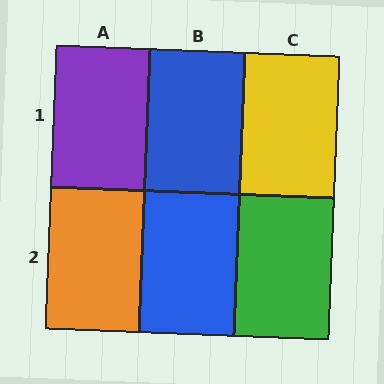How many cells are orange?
1 cell is orange.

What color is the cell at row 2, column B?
Blue.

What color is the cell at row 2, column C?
Green.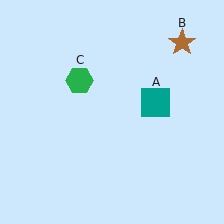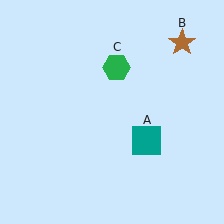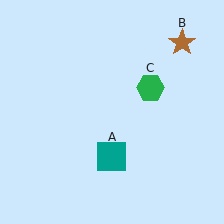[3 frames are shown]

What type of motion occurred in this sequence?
The teal square (object A), green hexagon (object C) rotated clockwise around the center of the scene.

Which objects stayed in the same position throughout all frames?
Brown star (object B) remained stationary.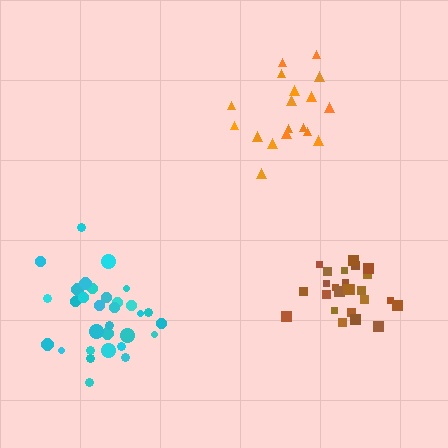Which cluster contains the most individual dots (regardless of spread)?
Cyan (32).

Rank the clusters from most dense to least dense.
cyan, brown, orange.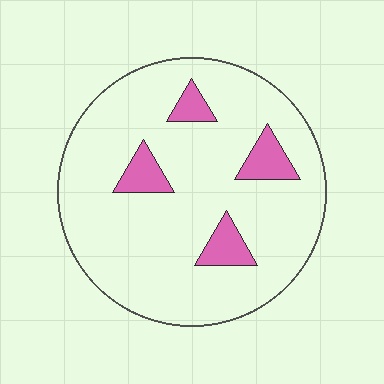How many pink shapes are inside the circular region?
4.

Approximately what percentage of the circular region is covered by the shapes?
Approximately 10%.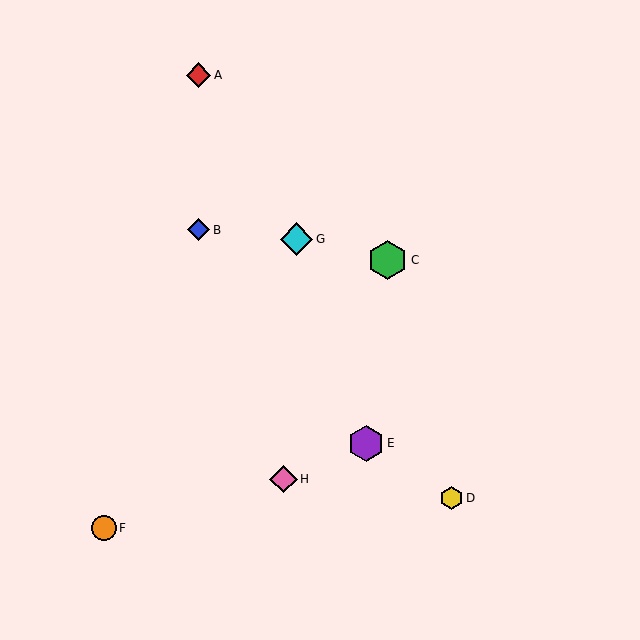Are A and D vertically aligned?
No, A is at x≈198 and D is at x≈451.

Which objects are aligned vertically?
Objects A, B are aligned vertically.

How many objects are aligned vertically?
2 objects (A, B) are aligned vertically.